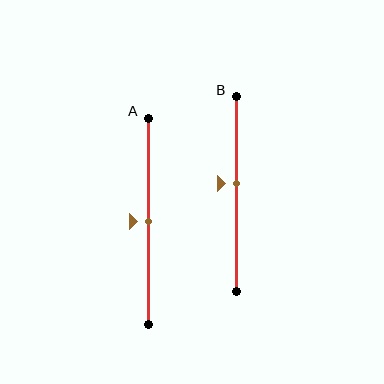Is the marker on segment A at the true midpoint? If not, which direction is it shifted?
Yes, the marker on segment A is at the true midpoint.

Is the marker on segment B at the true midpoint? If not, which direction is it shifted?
No, the marker on segment B is shifted upward by about 6% of the segment length.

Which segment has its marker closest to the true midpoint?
Segment A has its marker closest to the true midpoint.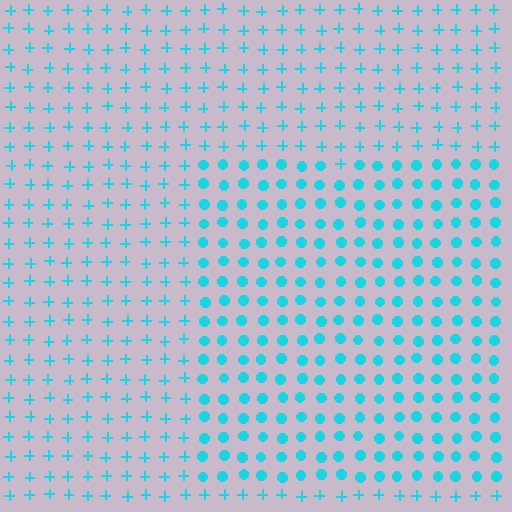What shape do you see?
I see a rectangle.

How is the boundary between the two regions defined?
The boundary is defined by a change in element shape: circles inside vs. plus signs outside. All elements share the same color and spacing.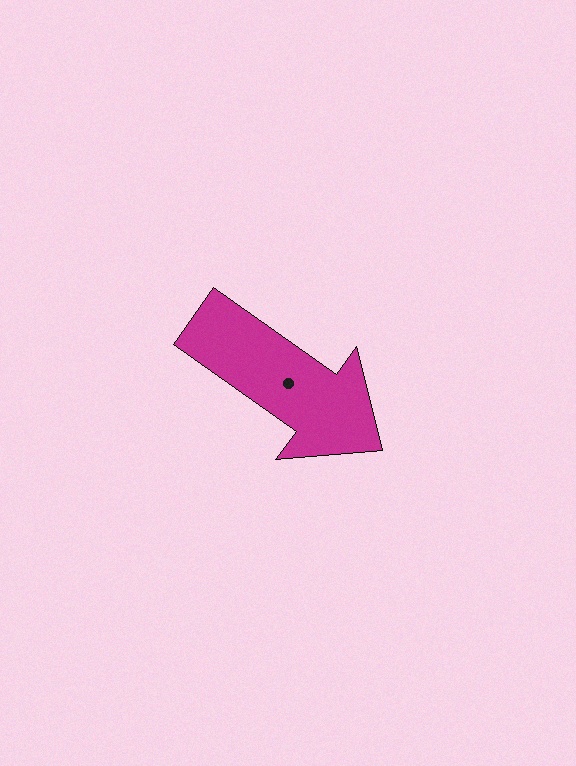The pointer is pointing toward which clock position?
Roughly 4 o'clock.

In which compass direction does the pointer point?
Southeast.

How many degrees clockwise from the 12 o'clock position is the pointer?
Approximately 125 degrees.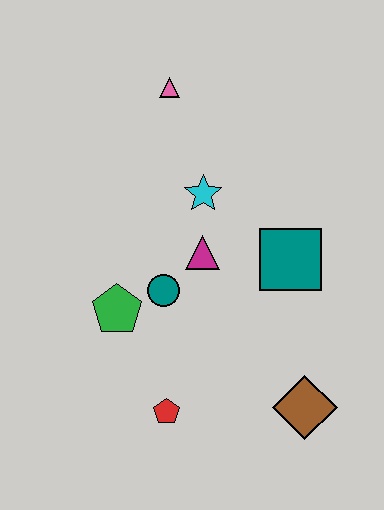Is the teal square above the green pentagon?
Yes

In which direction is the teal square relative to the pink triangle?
The teal square is below the pink triangle.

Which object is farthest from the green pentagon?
The pink triangle is farthest from the green pentagon.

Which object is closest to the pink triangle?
The cyan star is closest to the pink triangle.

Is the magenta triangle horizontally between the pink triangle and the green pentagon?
No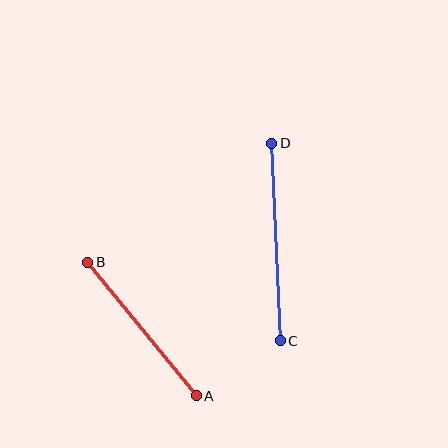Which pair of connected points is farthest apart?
Points C and D are farthest apart.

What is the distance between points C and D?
The distance is approximately 197 pixels.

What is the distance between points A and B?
The distance is approximately 172 pixels.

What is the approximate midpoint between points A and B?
The midpoint is at approximately (142, 329) pixels.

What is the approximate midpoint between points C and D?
The midpoint is at approximately (276, 242) pixels.